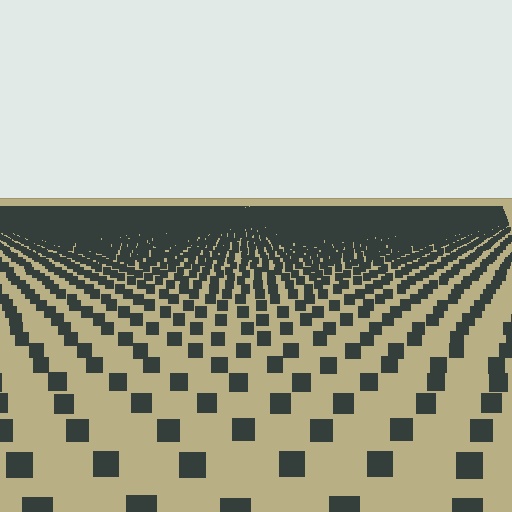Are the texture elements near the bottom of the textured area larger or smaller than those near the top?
Larger. Near the bottom, elements are closer to the viewer and appear at a bigger on-screen size.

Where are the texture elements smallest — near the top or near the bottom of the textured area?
Near the top.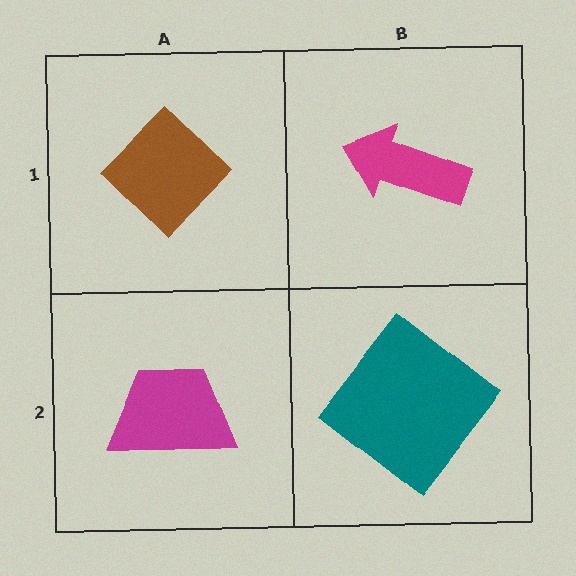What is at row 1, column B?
A magenta arrow.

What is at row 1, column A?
A brown diamond.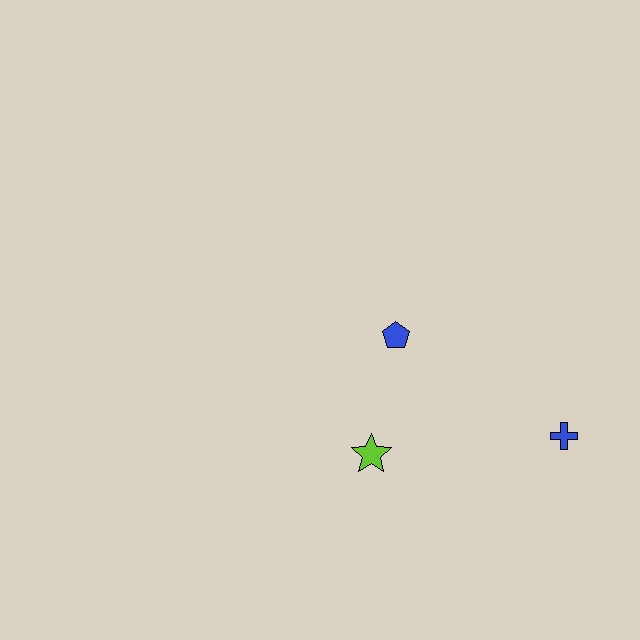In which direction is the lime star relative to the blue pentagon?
The lime star is below the blue pentagon.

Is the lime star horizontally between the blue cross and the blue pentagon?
No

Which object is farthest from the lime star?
The blue cross is farthest from the lime star.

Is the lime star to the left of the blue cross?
Yes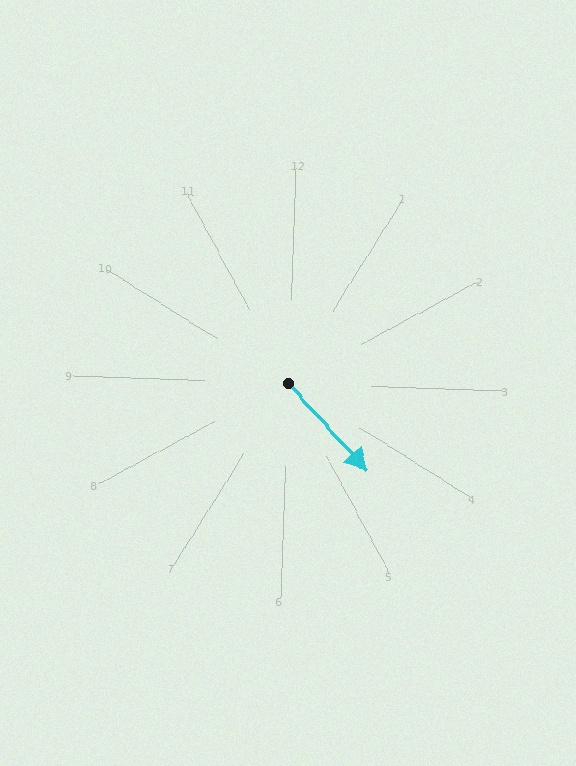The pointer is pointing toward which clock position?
Roughly 5 o'clock.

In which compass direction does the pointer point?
Southeast.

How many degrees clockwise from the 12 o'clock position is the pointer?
Approximately 136 degrees.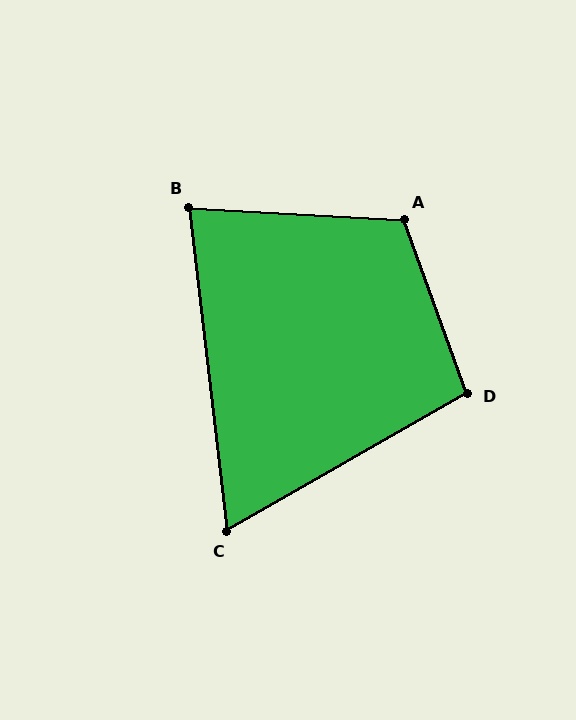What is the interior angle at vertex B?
Approximately 80 degrees (acute).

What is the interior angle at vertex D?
Approximately 100 degrees (obtuse).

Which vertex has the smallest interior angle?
C, at approximately 67 degrees.